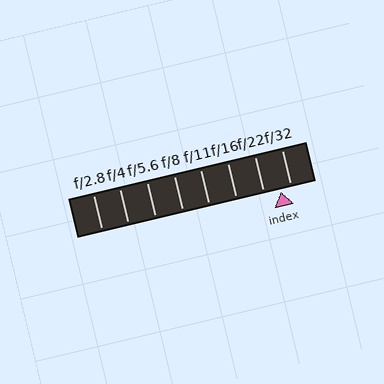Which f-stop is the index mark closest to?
The index mark is closest to f/32.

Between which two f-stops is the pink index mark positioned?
The index mark is between f/22 and f/32.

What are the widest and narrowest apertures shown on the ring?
The widest aperture shown is f/2.8 and the narrowest is f/32.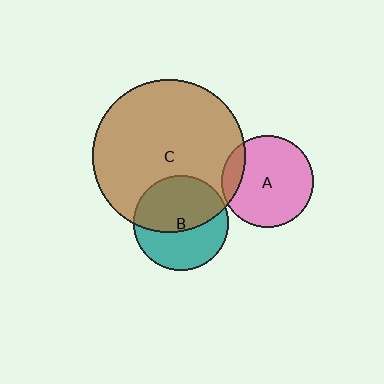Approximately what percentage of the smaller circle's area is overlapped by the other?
Approximately 55%.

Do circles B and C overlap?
Yes.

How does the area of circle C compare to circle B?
Approximately 2.6 times.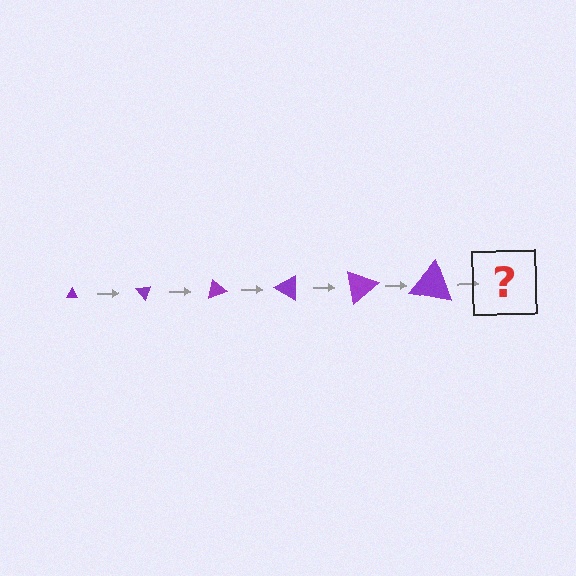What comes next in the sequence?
The next element should be a triangle, larger than the previous one and rotated 300 degrees from the start.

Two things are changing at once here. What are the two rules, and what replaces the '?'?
The two rules are that the triangle grows larger each step and it rotates 50 degrees each step. The '?' should be a triangle, larger than the previous one and rotated 300 degrees from the start.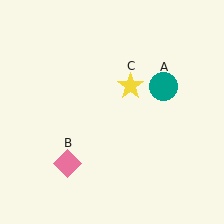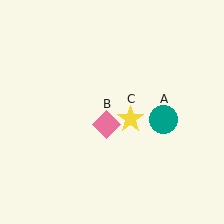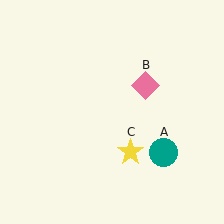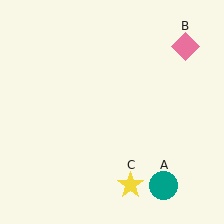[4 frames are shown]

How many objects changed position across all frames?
3 objects changed position: teal circle (object A), pink diamond (object B), yellow star (object C).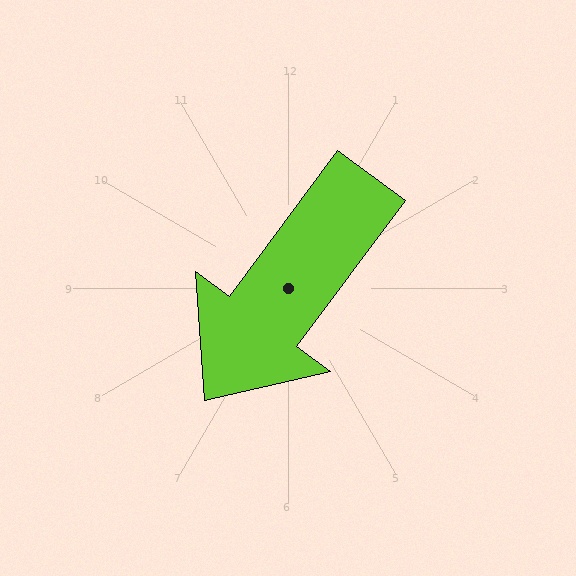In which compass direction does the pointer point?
Southwest.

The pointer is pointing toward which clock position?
Roughly 7 o'clock.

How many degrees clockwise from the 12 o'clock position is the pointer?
Approximately 217 degrees.